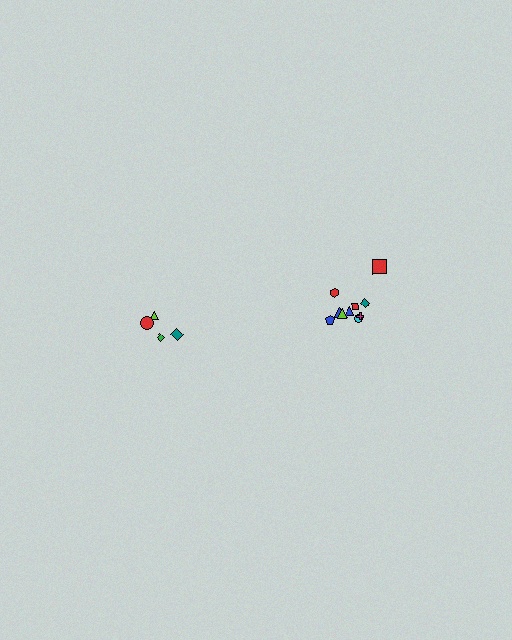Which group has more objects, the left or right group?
The right group.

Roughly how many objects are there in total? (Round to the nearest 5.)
Roughly 15 objects in total.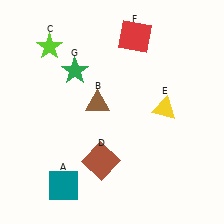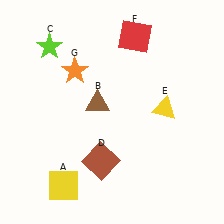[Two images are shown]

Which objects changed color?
A changed from teal to yellow. G changed from green to orange.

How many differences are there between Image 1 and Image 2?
There are 2 differences between the two images.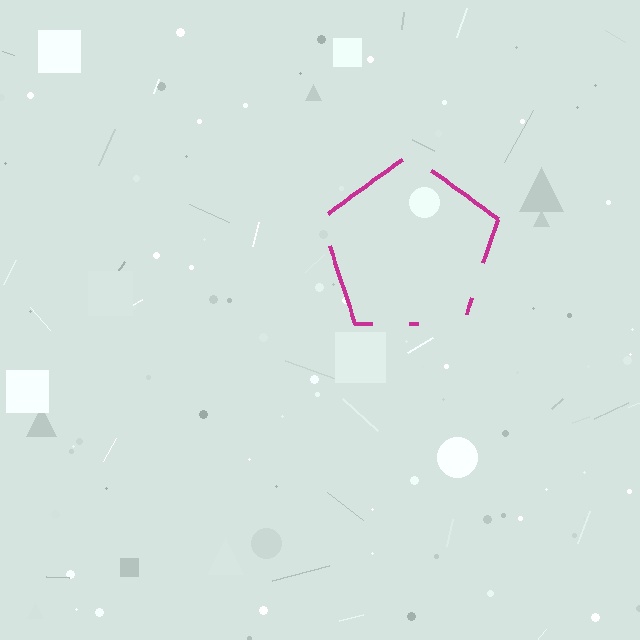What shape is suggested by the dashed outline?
The dashed outline suggests a pentagon.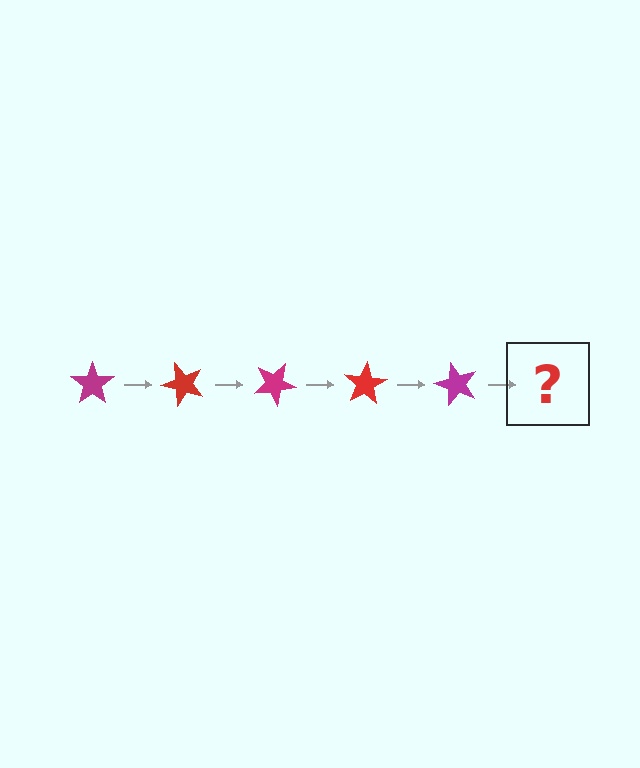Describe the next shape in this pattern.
It should be a red star, rotated 250 degrees from the start.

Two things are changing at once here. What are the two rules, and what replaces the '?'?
The two rules are that it rotates 50 degrees each step and the color cycles through magenta and red. The '?' should be a red star, rotated 250 degrees from the start.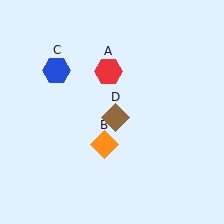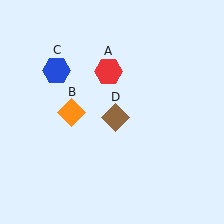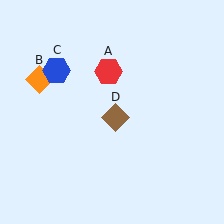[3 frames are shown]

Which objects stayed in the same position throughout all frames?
Red hexagon (object A) and blue hexagon (object C) and brown diamond (object D) remained stationary.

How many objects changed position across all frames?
1 object changed position: orange diamond (object B).